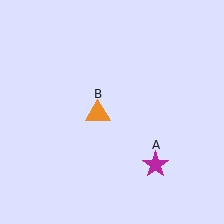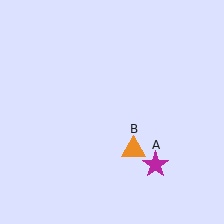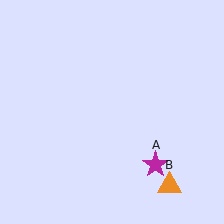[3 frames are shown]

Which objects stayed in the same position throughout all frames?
Magenta star (object A) remained stationary.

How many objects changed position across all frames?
1 object changed position: orange triangle (object B).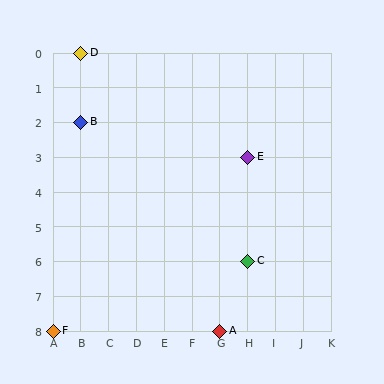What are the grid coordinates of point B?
Point B is at grid coordinates (B, 2).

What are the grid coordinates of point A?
Point A is at grid coordinates (G, 8).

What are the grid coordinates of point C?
Point C is at grid coordinates (H, 6).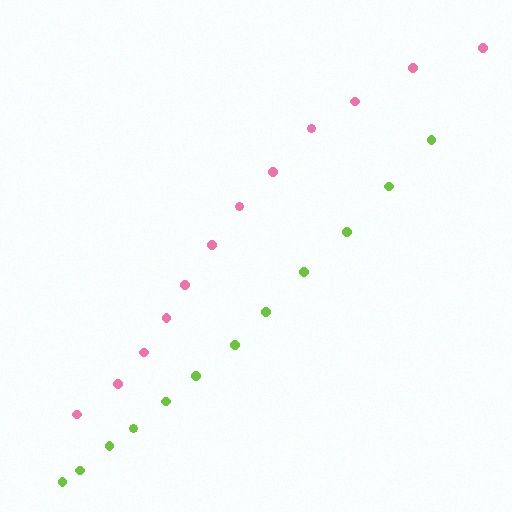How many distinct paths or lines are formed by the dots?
There are 2 distinct paths.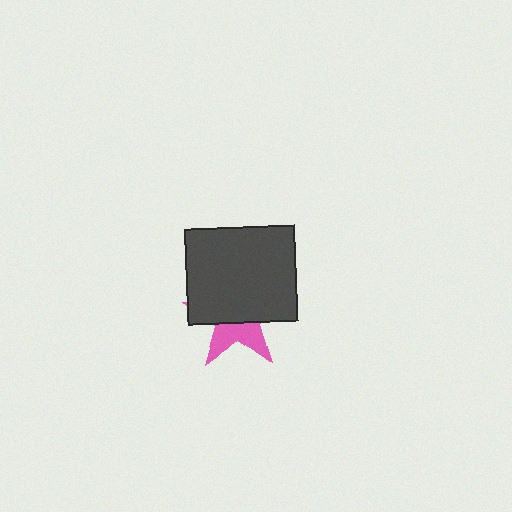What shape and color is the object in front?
The object in front is a dark gray rectangle.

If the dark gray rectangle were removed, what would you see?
You would see the complete pink star.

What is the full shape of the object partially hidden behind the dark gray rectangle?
The partially hidden object is a pink star.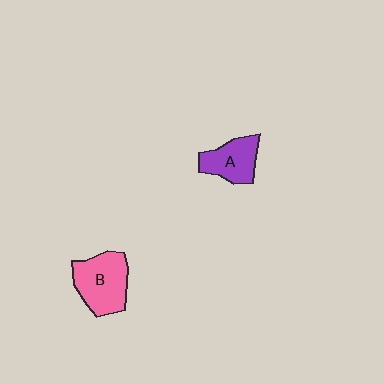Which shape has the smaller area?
Shape A (purple).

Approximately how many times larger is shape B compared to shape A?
Approximately 1.4 times.